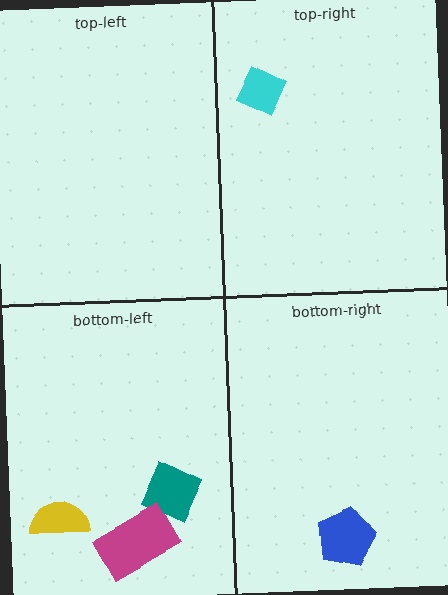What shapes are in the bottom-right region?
The blue pentagon.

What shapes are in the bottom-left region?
The teal square, the yellow semicircle, the magenta rectangle.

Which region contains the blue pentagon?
The bottom-right region.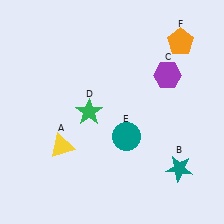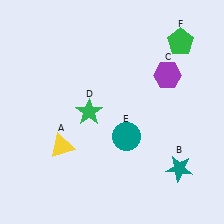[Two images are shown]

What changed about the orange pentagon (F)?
In Image 1, F is orange. In Image 2, it changed to green.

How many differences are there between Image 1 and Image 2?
There is 1 difference between the two images.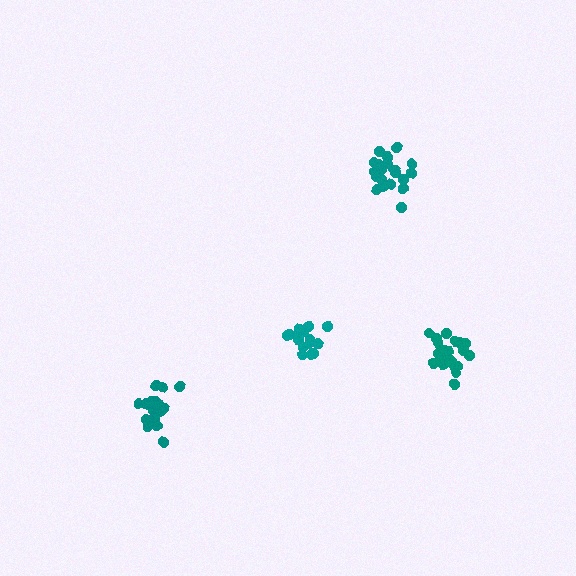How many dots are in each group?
Group 1: 21 dots, Group 2: 16 dots, Group 3: 20 dots, Group 4: 21 dots (78 total).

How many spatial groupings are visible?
There are 4 spatial groupings.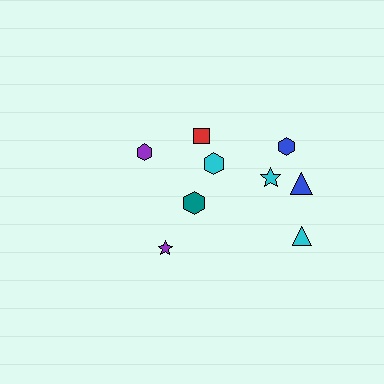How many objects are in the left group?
There are 3 objects.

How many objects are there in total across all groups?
There are 9 objects.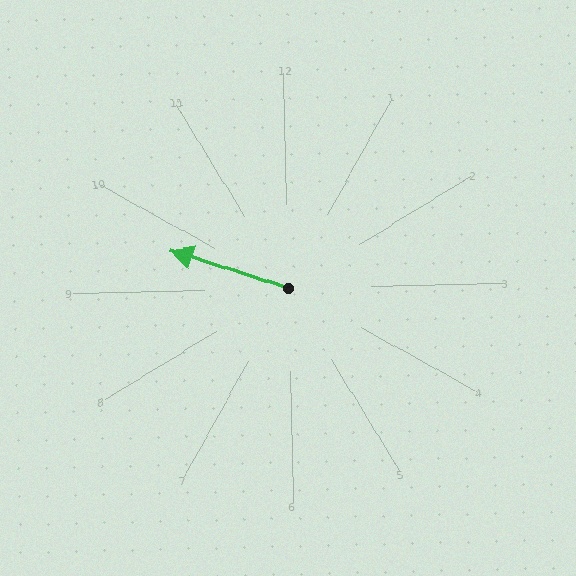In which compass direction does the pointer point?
West.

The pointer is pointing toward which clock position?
Roughly 10 o'clock.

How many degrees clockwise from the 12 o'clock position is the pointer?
Approximately 289 degrees.